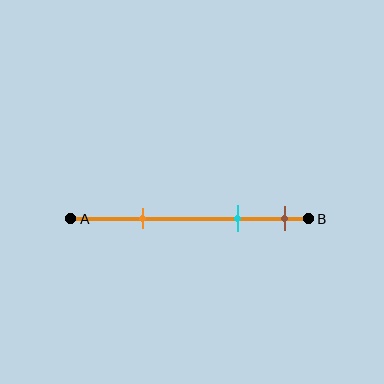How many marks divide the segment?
There are 3 marks dividing the segment.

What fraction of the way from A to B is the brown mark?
The brown mark is approximately 90% (0.9) of the way from A to B.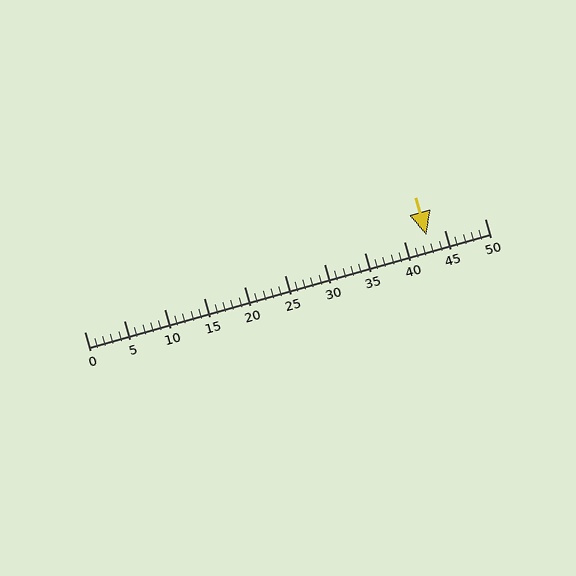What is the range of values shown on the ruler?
The ruler shows values from 0 to 50.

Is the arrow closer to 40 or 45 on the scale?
The arrow is closer to 45.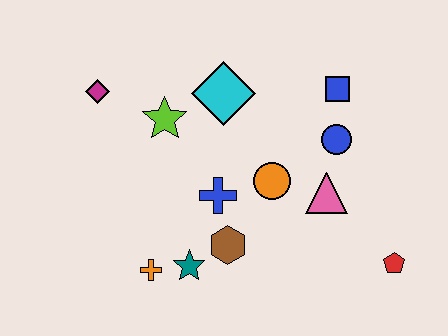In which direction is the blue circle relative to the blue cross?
The blue circle is to the right of the blue cross.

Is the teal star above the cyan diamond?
No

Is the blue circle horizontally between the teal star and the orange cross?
No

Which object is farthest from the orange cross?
The blue square is farthest from the orange cross.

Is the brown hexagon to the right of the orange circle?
No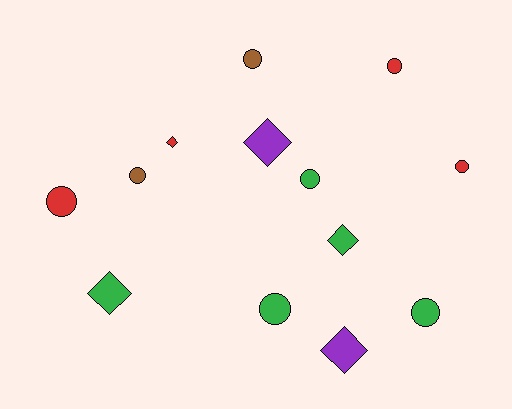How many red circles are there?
There are 3 red circles.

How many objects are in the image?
There are 13 objects.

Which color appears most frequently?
Green, with 5 objects.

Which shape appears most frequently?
Circle, with 8 objects.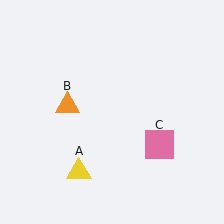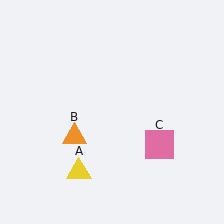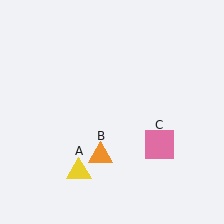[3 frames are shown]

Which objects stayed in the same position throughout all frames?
Yellow triangle (object A) and pink square (object C) remained stationary.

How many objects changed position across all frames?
1 object changed position: orange triangle (object B).